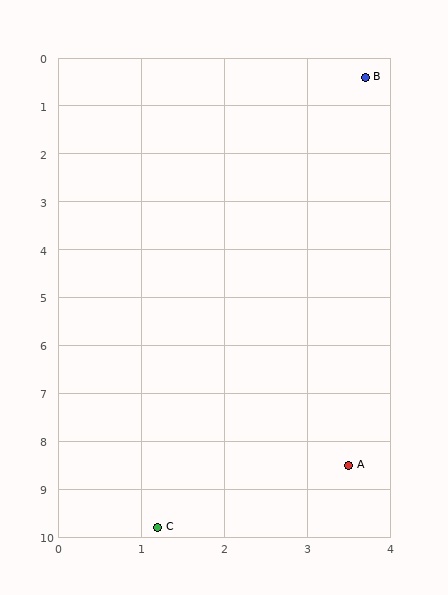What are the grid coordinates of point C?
Point C is at approximately (1.2, 9.8).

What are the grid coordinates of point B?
Point B is at approximately (3.7, 0.4).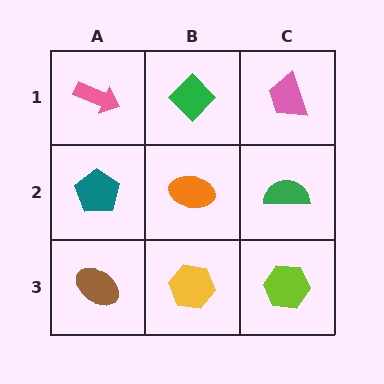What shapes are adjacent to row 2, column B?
A green diamond (row 1, column B), a yellow hexagon (row 3, column B), a teal pentagon (row 2, column A), a green semicircle (row 2, column C).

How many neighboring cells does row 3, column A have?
2.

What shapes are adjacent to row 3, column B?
An orange ellipse (row 2, column B), a brown ellipse (row 3, column A), a lime hexagon (row 3, column C).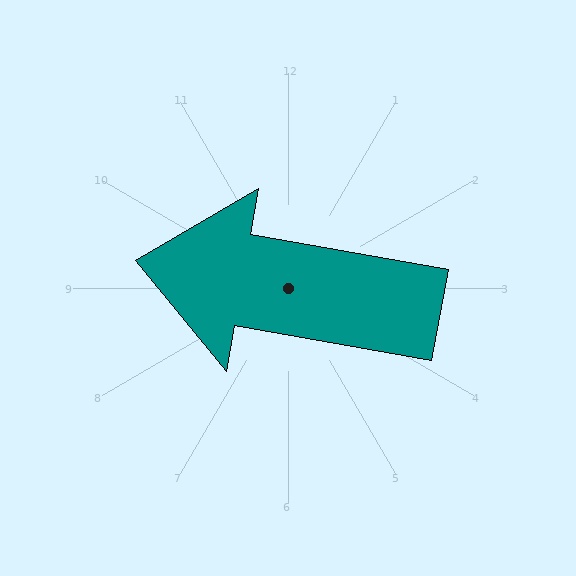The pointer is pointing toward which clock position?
Roughly 9 o'clock.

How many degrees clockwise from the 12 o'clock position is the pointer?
Approximately 280 degrees.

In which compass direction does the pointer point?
West.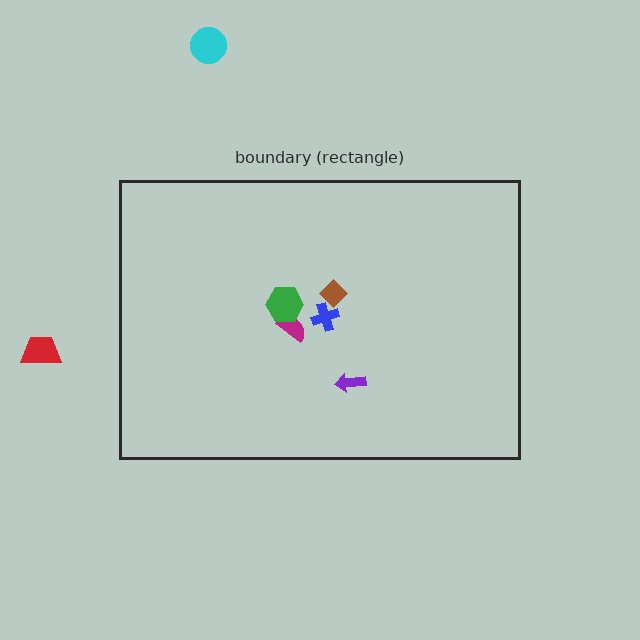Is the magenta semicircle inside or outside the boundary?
Inside.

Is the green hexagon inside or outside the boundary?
Inside.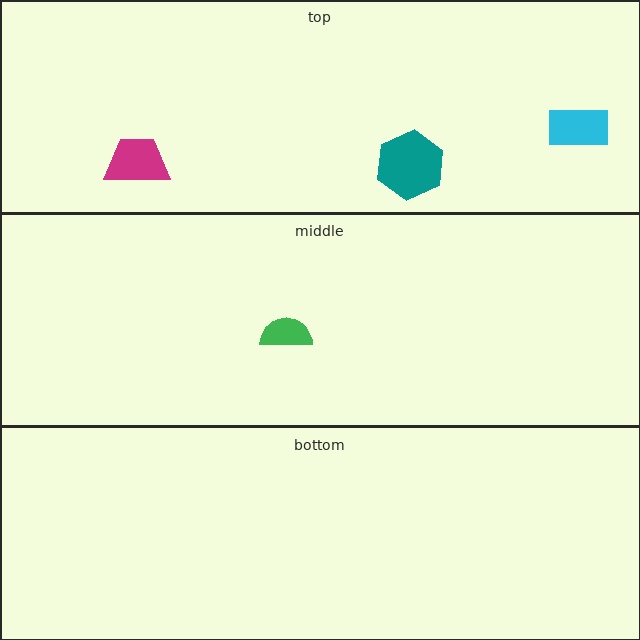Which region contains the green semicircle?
The middle region.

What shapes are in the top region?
The teal hexagon, the magenta trapezoid, the cyan rectangle.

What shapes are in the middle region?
The green semicircle.